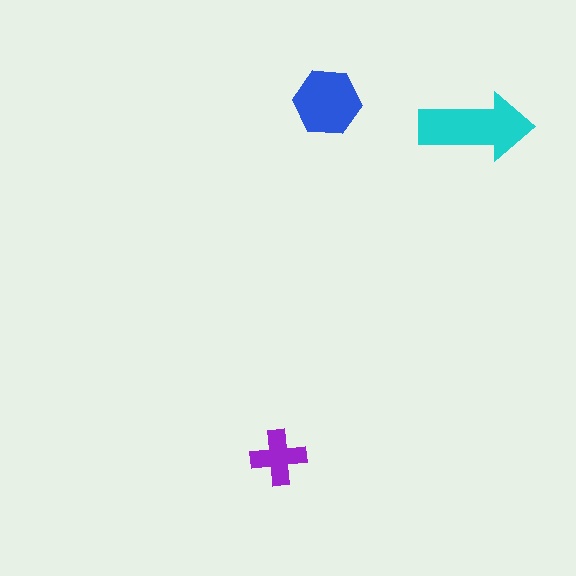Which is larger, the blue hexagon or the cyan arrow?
The cyan arrow.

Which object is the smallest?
The purple cross.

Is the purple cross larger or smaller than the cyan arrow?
Smaller.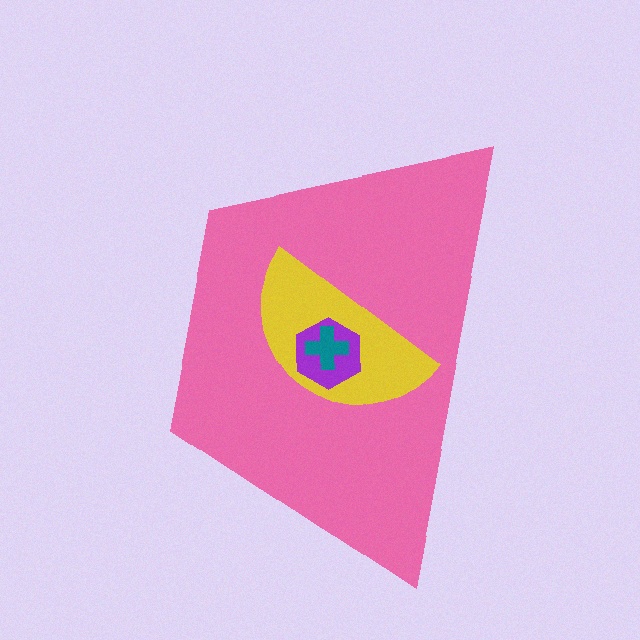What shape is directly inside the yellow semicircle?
The purple hexagon.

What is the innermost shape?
The teal cross.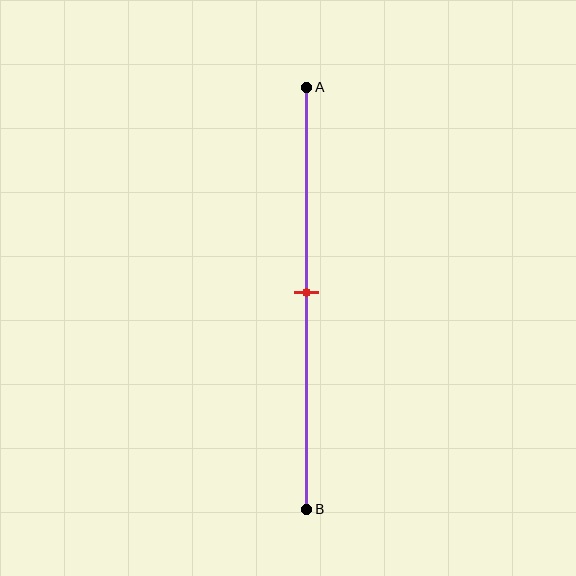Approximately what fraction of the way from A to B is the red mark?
The red mark is approximately 50% of the way from A to B.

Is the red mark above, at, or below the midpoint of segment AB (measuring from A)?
The red mark is approximately at the midpoint of segment AB.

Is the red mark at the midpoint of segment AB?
Yes, the mark is approximately at the midpoint.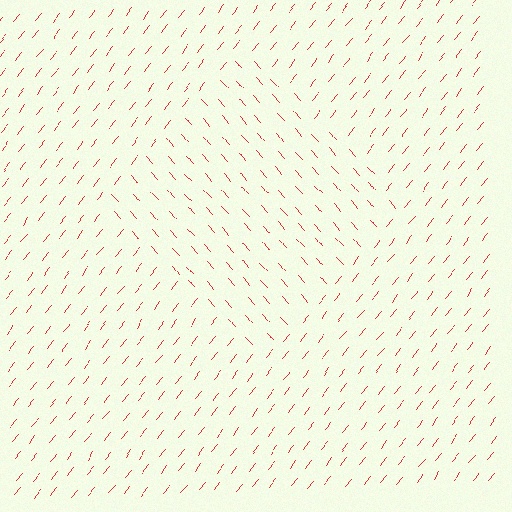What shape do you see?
I see a diamond.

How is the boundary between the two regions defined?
The boundary is defined purely by a change in line orientation (approximately 80 degrees difference). All lines are the same color and thickness.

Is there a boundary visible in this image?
Yes, there is a texture boundary formed by a change in line orientation.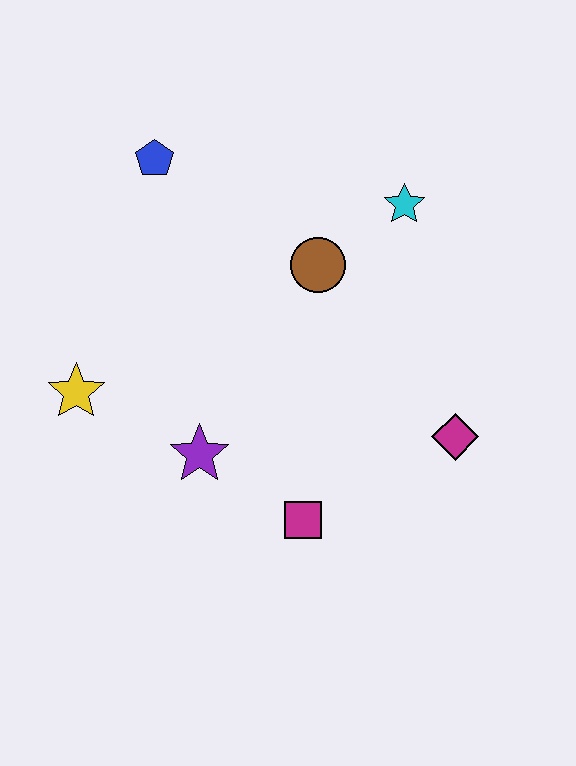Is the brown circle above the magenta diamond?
Yes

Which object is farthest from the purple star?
The cyan star is farthest from the purple star.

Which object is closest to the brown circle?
The cyan star is closest to the brown circle.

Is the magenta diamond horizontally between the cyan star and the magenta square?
No